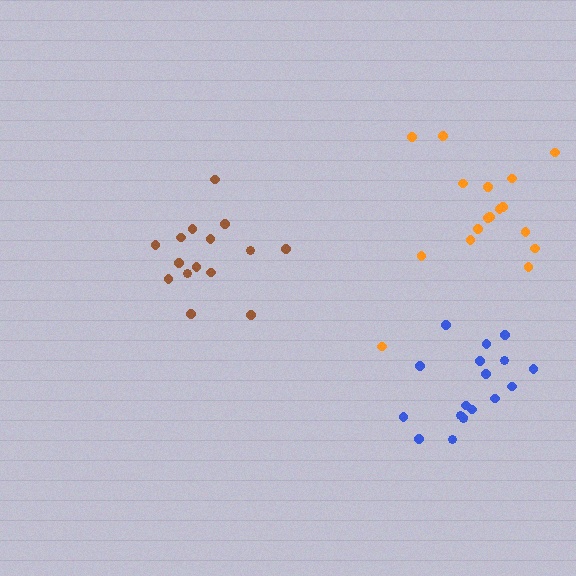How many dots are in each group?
Group 1: 17 dots, Group 2: 15 dots, Group 3: 18 dots (50 total).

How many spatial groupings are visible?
There are 3 spatial groupings.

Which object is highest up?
The orange cluster is topmost.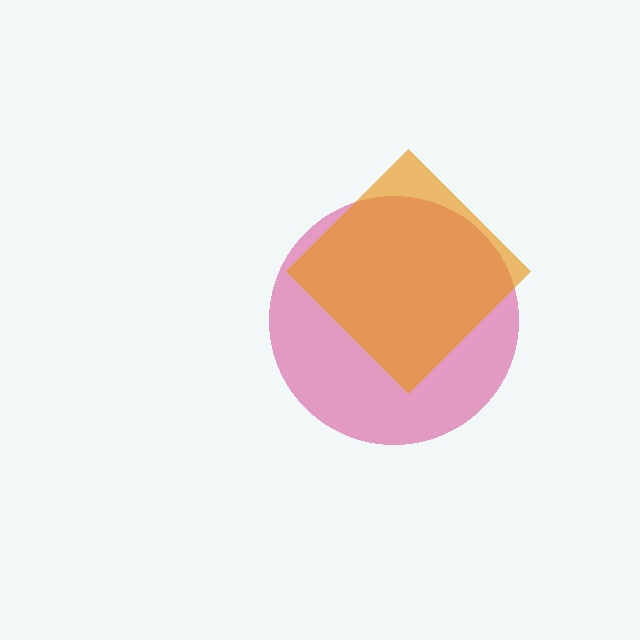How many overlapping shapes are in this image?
There are 2 overlapping shapes in the image.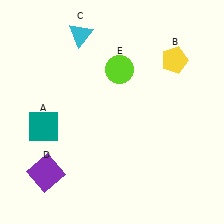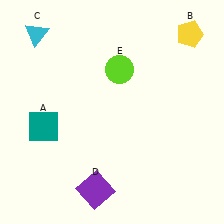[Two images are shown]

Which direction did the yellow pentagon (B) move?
The yellow pentagon (B) moved up.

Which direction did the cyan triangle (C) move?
The cyan triangle (C) moved left.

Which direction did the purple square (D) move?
The purple square (D) moved right.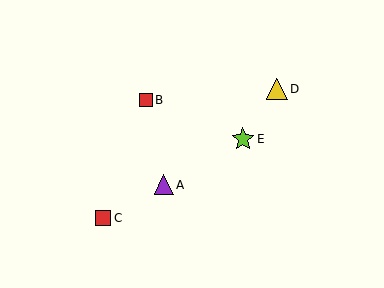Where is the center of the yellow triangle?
The center of the yellow triangle is at (277, 89).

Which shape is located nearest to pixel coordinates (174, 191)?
The purple triangle (labeled A) at (164, 185) is nearest to that location.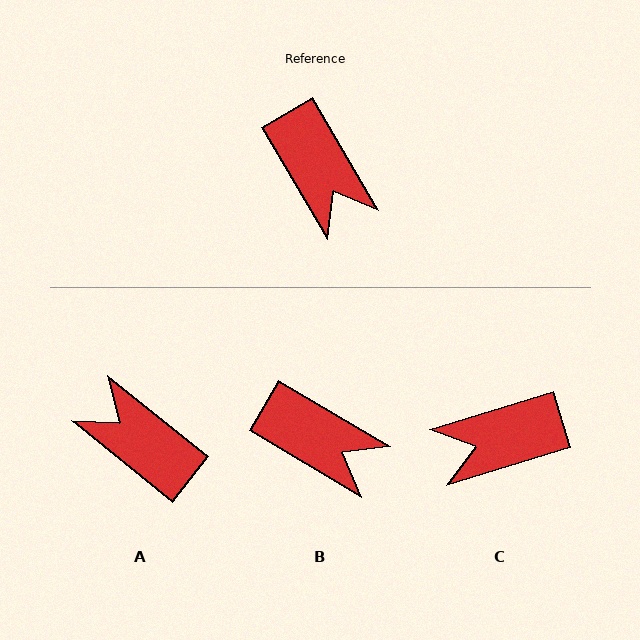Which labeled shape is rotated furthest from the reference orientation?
A, about 159 degrees away.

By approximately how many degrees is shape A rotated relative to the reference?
Approximately 159 degrees clockwise.